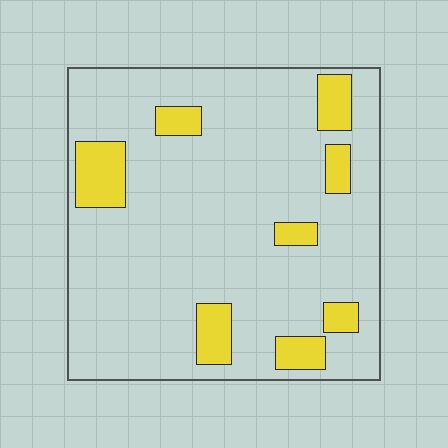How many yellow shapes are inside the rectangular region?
8.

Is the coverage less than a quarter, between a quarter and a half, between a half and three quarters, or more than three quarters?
Less than a quarter.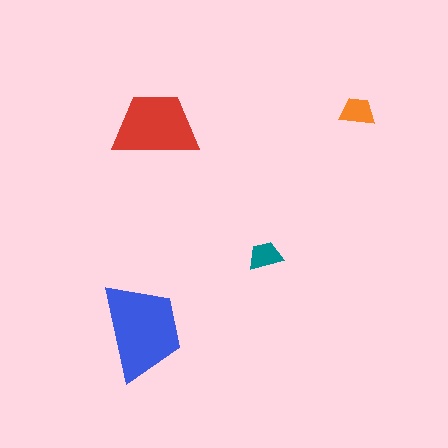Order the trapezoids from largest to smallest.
the blue one, the red one, the orange one, the teal one.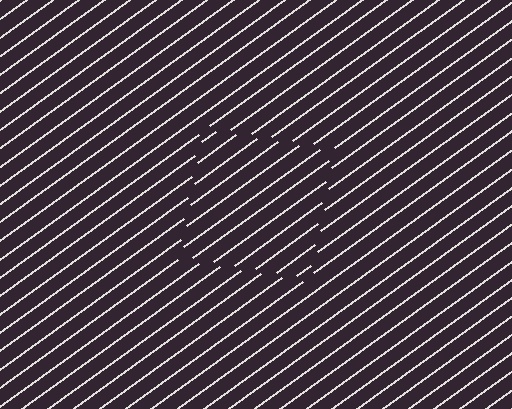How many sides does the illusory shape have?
4 sides — the line-ends trace a square.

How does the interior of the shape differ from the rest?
The interior of the shape contains the same grating, shifted by half a period — the contour is defined by the phase discontinuity where line-ends from the inner and outer gratings abut.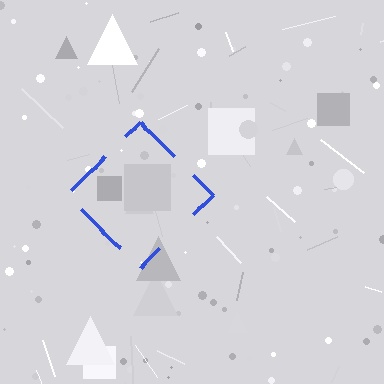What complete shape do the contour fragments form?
The contour fragments form a diamond.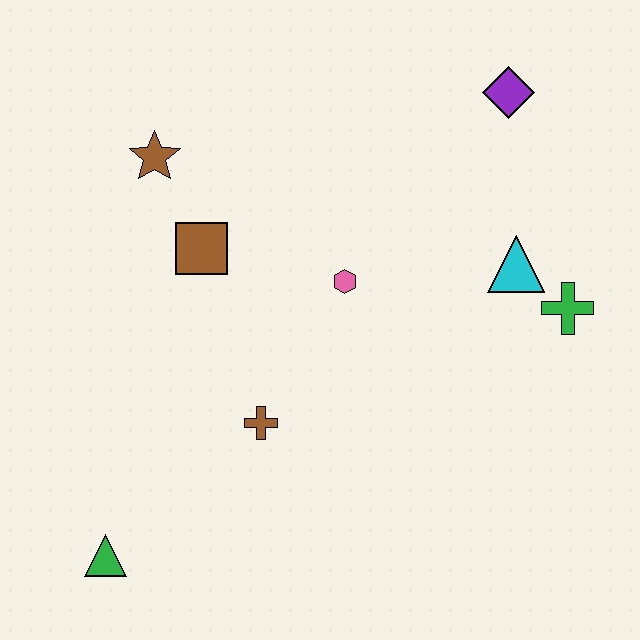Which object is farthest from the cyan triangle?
The green triangle is farthest from the cyan triangle.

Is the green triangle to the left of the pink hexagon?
Yes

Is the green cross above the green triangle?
Yes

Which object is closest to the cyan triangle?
The green cross is closest to the cyan triangle.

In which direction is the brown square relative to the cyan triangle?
The brown square is to the left of the cyan triangle.